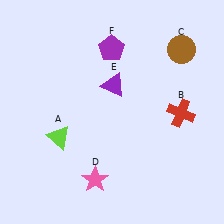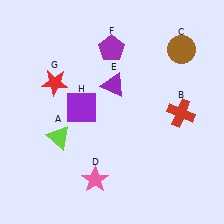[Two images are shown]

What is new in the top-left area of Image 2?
A red star (G) was added in the top-left area of Image 2.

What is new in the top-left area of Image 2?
A purple square (H) was added in the top-left area of Image 2.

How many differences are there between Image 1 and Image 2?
There are 2 differences between the two images.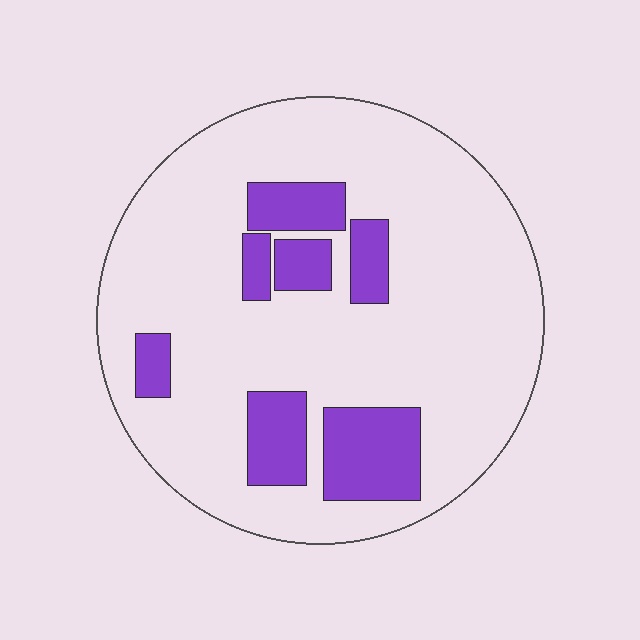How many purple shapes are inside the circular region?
7.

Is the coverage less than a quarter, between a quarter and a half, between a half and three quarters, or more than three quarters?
Less than a quarter.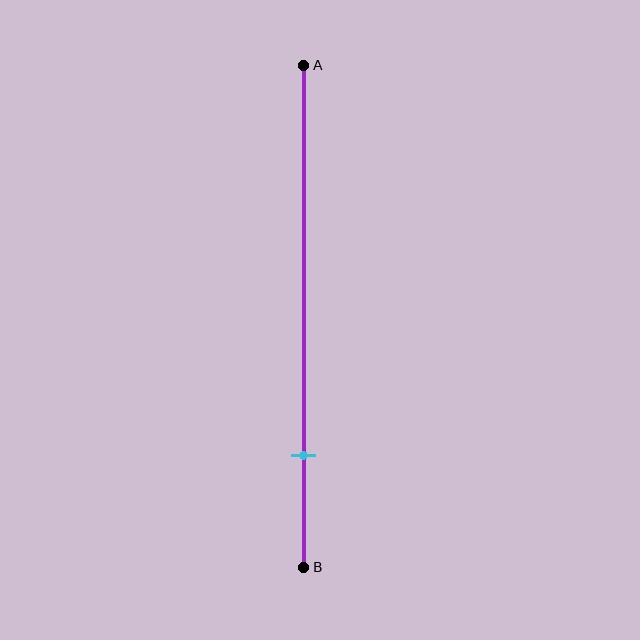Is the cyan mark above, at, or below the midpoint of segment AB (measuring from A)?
The cyan mark is below the midpoint of segment AB.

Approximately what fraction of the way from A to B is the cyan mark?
The cyan mark is approximately 80% of the way from A to B.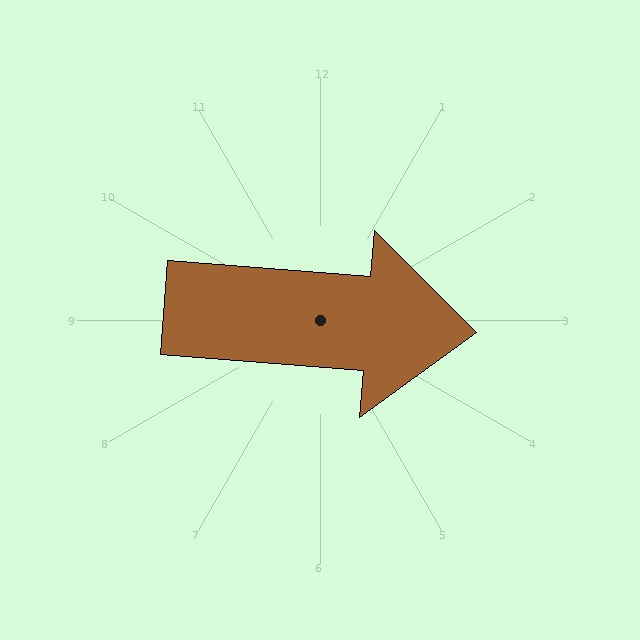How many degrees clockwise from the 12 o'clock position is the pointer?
Approximately 95 degrees.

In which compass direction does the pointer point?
East.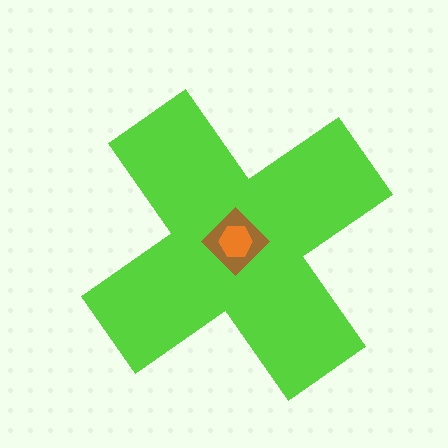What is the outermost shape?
The lime cross.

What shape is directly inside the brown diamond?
The orange hexagon.